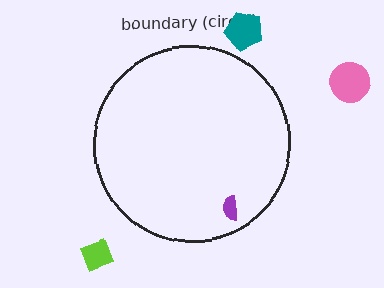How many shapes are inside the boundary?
1 inside, 3 outside.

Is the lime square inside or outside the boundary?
Outside.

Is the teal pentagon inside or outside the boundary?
Outside.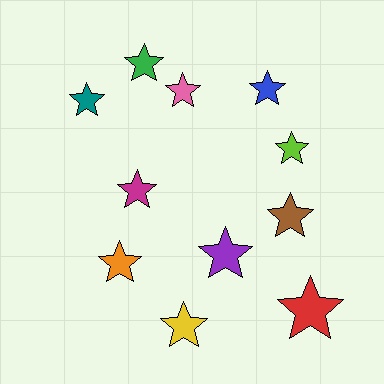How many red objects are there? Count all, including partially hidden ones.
There is 1 red object.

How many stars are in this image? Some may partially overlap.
There are 11 stars.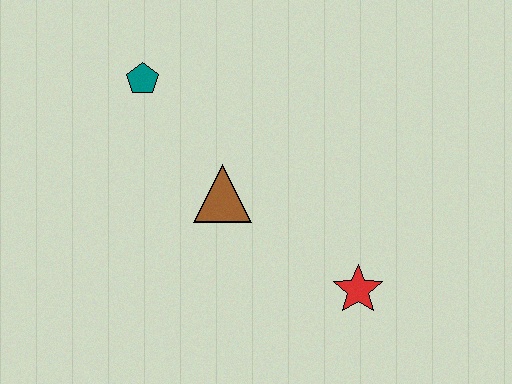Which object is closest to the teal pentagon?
The brown triangle is closest to the teal pentagon.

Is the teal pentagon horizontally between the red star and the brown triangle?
No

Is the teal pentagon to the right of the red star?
No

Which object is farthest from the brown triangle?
The red star is farthest from the brown triangle.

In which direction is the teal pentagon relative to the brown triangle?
The teal pentagon is above the brown triangle.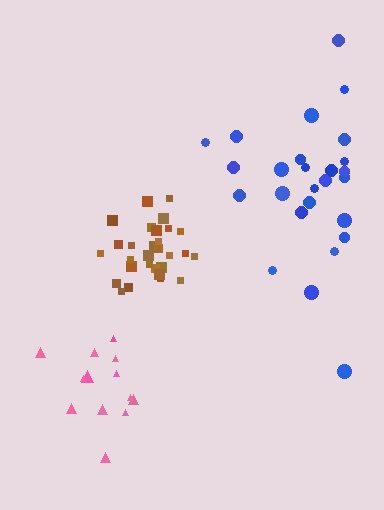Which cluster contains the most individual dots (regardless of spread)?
Brown (30).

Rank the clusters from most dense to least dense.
brown, pink, blue.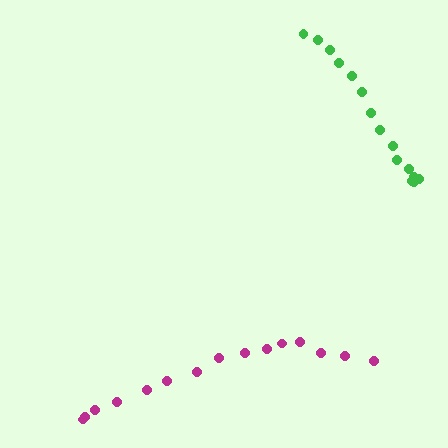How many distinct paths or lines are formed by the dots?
There are 2 distinct paths.